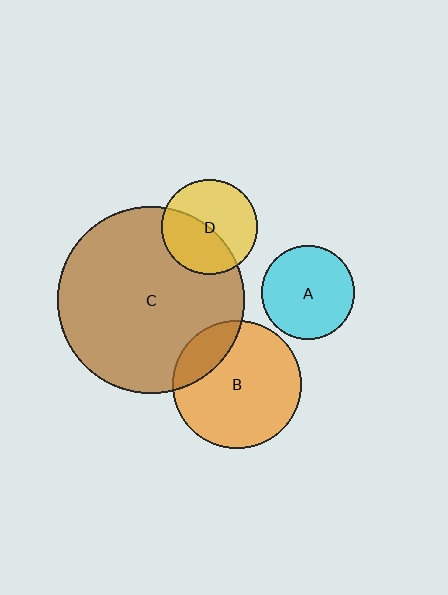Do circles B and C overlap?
Yes.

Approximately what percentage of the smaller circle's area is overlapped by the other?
Approximately 20%.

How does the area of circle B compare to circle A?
Approximately 1.9 times.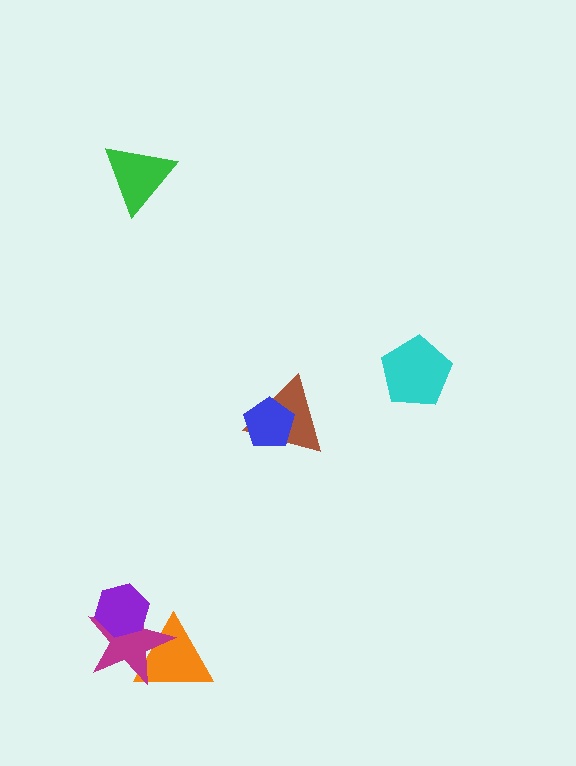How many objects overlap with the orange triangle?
1 object overlaps with the orange triangle.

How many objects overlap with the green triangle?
0 objects overlap with the green triangle.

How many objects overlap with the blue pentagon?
1 object overlaps with the blue pentagon.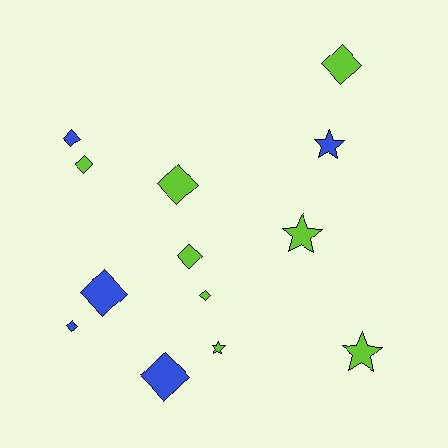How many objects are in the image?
There are 13 objects.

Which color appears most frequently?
Lime, with 8 objects.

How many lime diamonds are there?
There are 5 lime diamonds.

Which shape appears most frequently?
Diamond, with 9 objects.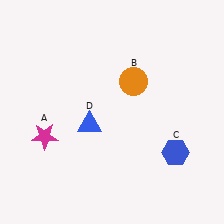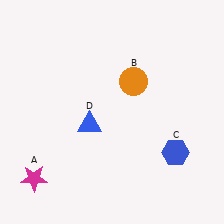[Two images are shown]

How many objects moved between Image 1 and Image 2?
1 object moved between the two images.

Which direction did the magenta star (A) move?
The magenta star (A) moved down.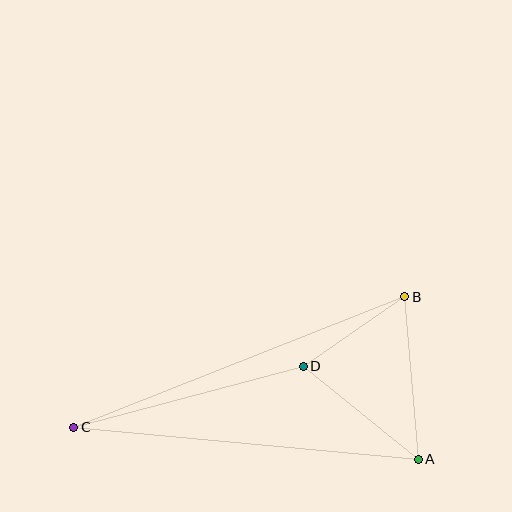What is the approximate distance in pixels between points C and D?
The distance between C and D is approximately 238 pixels.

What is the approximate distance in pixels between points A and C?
The distance between A and C is approximately 346 pixels.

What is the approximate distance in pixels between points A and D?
The distance between A and D is approximately 148 pixels.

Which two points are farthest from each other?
Points B and C are farthest from each other.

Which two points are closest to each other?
Points B and D are closest to each other.